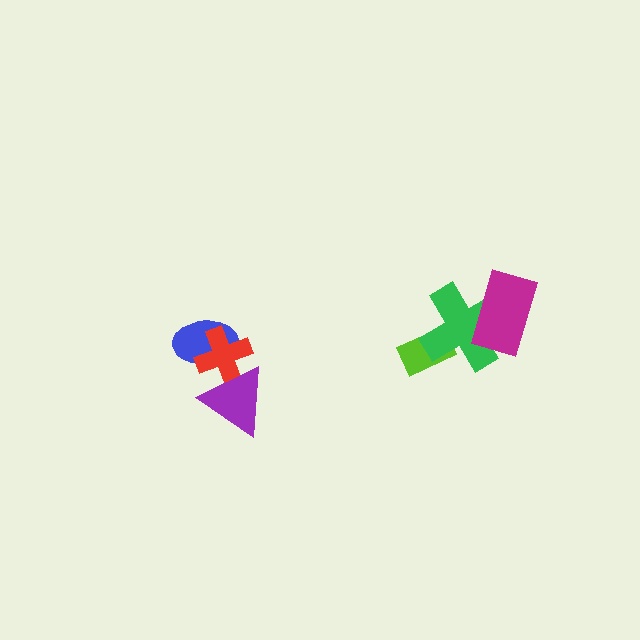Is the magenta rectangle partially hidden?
No, no other shape covers it.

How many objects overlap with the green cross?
2 objects overlap with the green cross.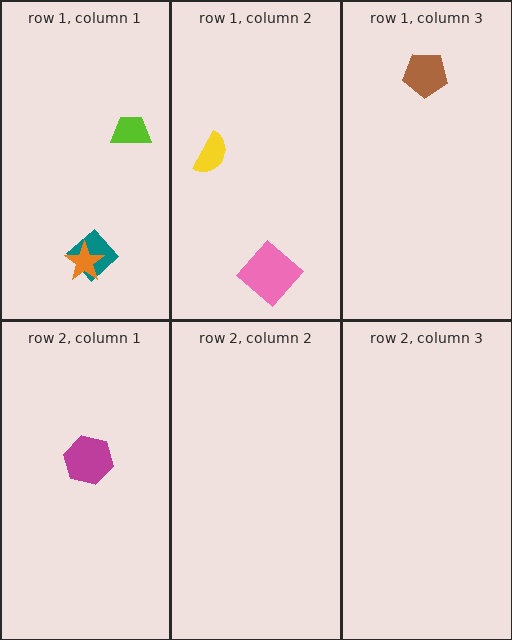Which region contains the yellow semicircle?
The row 1, column 2 region.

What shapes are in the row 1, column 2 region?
The pink diamond, the yellow semicircle.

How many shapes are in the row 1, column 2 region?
2.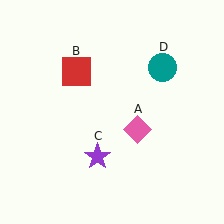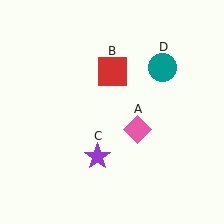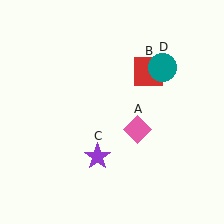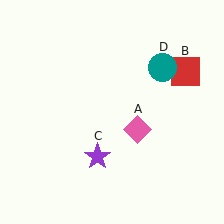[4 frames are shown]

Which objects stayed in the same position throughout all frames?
Pink diamond (object A) and purple star (object C) and teal circle (object D) remained stationary.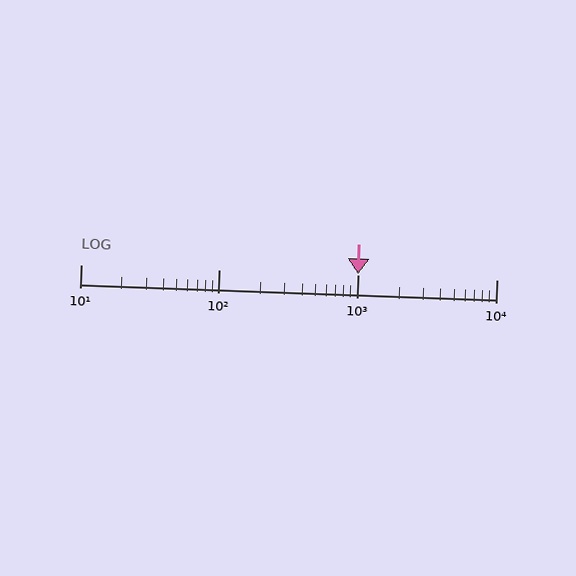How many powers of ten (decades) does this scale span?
The scale spans 3 decades, from 10 to 10000.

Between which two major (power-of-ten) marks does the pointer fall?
The pointer is between 1000 and 10000.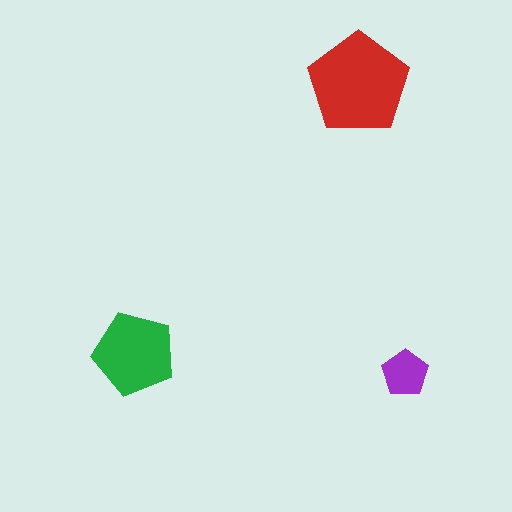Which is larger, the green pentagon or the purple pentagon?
The green one.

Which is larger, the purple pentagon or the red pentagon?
The red one.